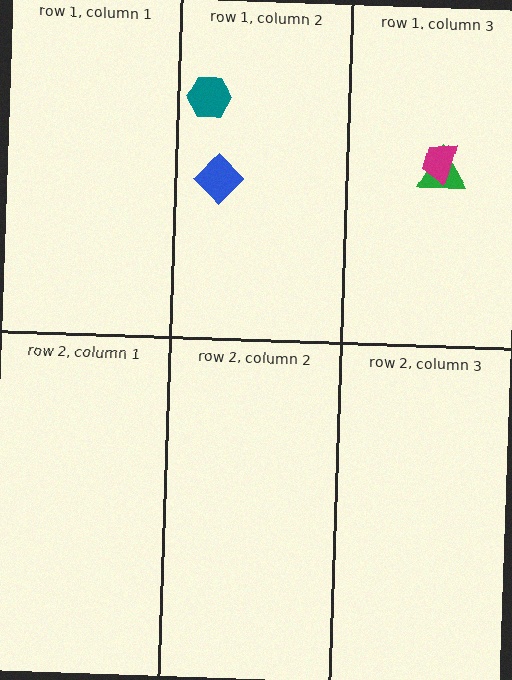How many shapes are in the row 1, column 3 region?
2.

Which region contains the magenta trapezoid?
The row 1, column 3 region.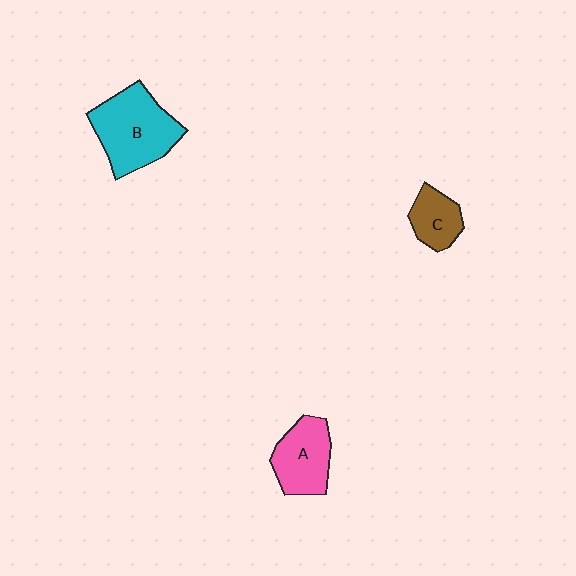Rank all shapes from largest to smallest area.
From largest to smallest: B (cyan), A (pink), C (brown).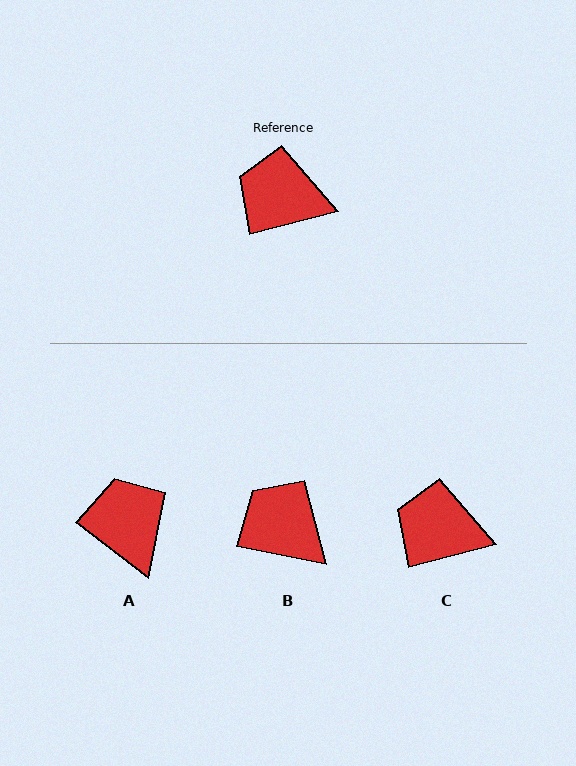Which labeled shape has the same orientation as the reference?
C.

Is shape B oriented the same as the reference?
No, it is off by about 26 degrees.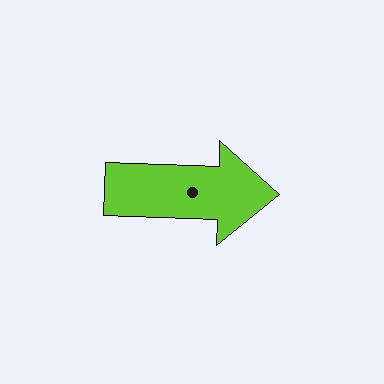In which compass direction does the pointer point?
East.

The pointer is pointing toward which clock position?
Roughly 3 o'clock.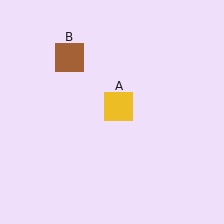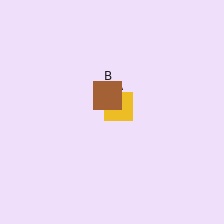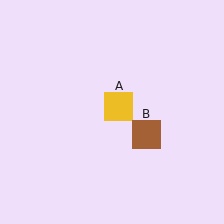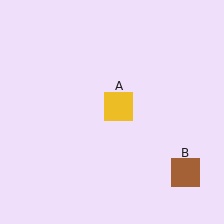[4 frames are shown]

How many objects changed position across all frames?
1 object changed position: brown square (object B).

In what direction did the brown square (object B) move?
The brown square (object B) moved down and to the right.